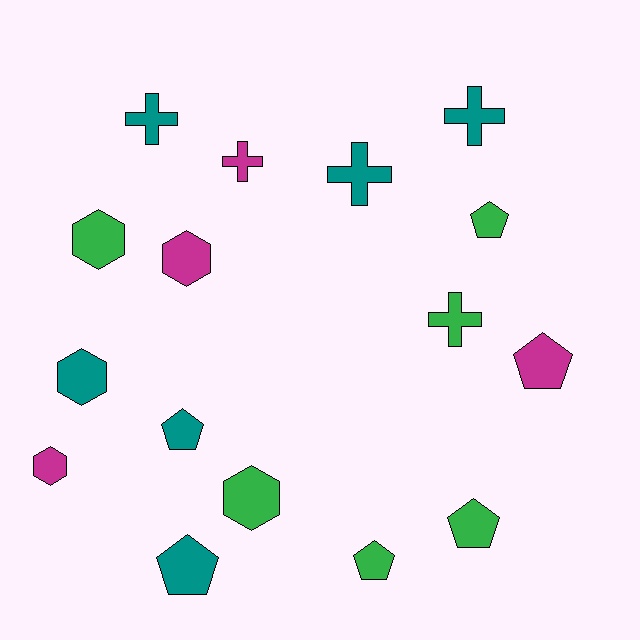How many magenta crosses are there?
There is 1 magenta cross.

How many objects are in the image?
There are 16 objects.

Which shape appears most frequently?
Pentagon, with 6 objects.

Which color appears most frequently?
Teal, with 6 objects.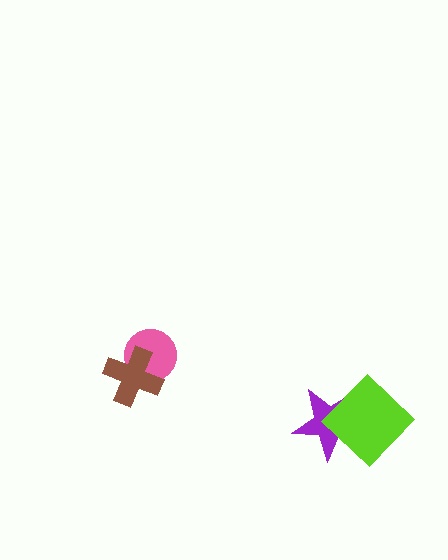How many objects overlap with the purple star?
1 object overlaps with the purple star.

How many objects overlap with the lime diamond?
1 object overlaps with the lime diamond.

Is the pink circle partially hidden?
Yes, it is partially covered by another shape.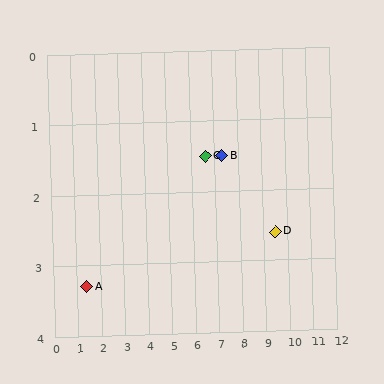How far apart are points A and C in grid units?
Points A and C are about 5.5 grid units apart.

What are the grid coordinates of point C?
Point C is at approximately (6.6, 1.5).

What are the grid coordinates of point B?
Point B is at approximately (7.3, 1.5).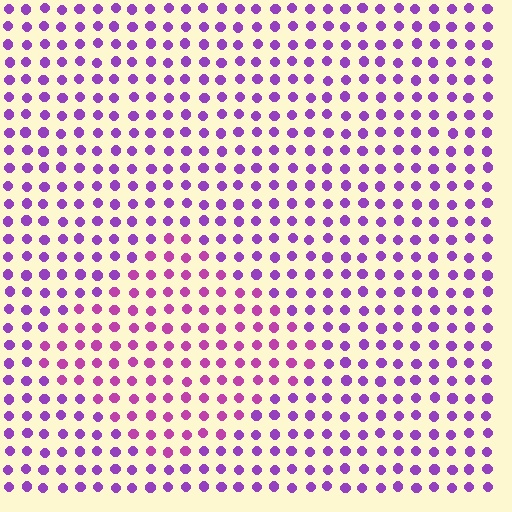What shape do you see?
I see a diamond.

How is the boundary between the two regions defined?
The boundary is defined purely by a slight shift in hue (about 29 degrees). Spacing, size, and orientation are identical on both sides.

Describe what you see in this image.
The image is filled with small purple elements in a uniform arrangement. A diamond-shaped region is visible where the elements are tinted to a slightly different hue, forming a subtle color boundary.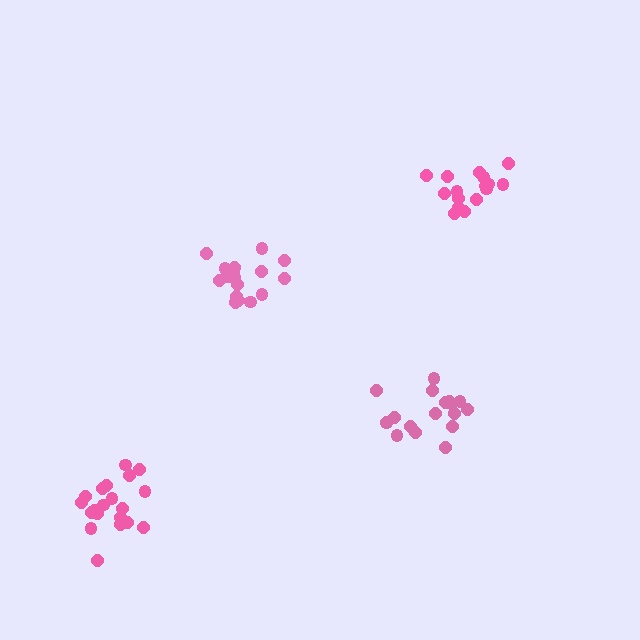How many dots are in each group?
Group 1: 17 dots, Group 2: 18 dots, Group 3: 17 dots, Group 4: 20 dots (72 total).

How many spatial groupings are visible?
There are 4 spatial groupings.